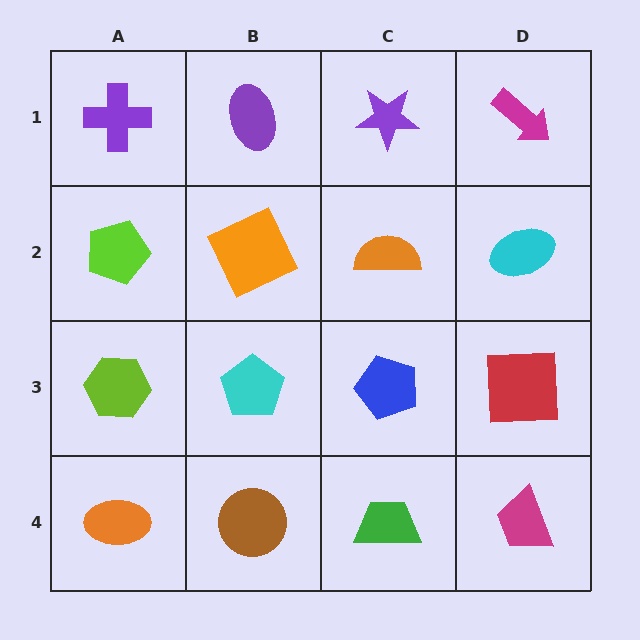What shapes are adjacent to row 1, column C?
An orange semicircle (row 2, column C), a purple ellipse (row 1, column B), a magenta arrow (row 1, column D).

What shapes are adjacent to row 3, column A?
A lime pentagon (row 2, column A), an orange ellipse (row 4, column A), a cyan pentagon (row 3, column B).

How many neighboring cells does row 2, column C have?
4.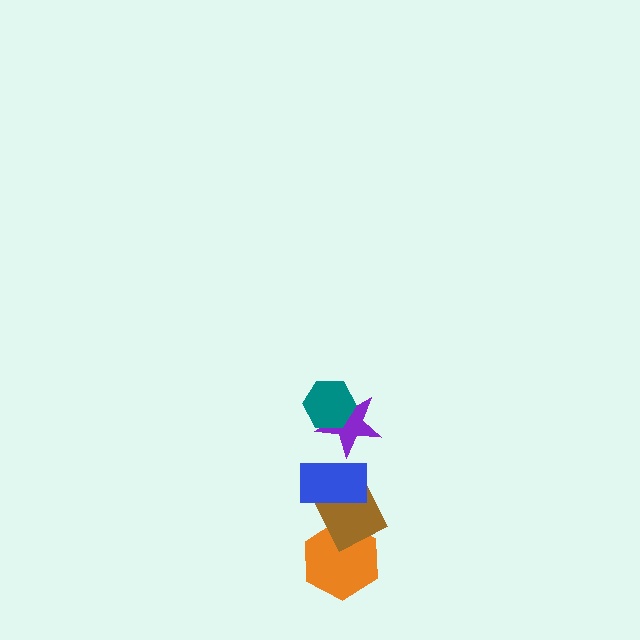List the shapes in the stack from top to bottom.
From top to bottom: the teal hexagon, the purple star, the blue rectangle, the brown diamond, the orange hexagon.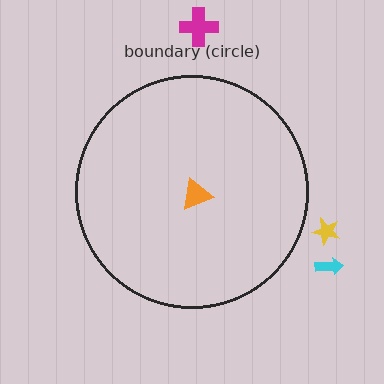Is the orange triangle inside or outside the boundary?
Inside.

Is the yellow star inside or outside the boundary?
Outside.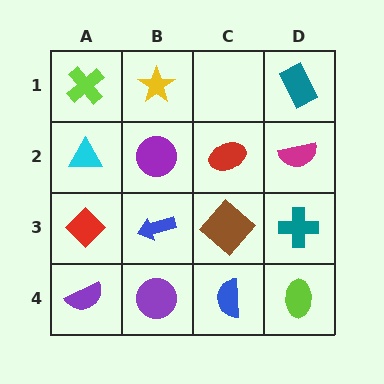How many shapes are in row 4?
4 shapes.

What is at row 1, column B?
A yellow star.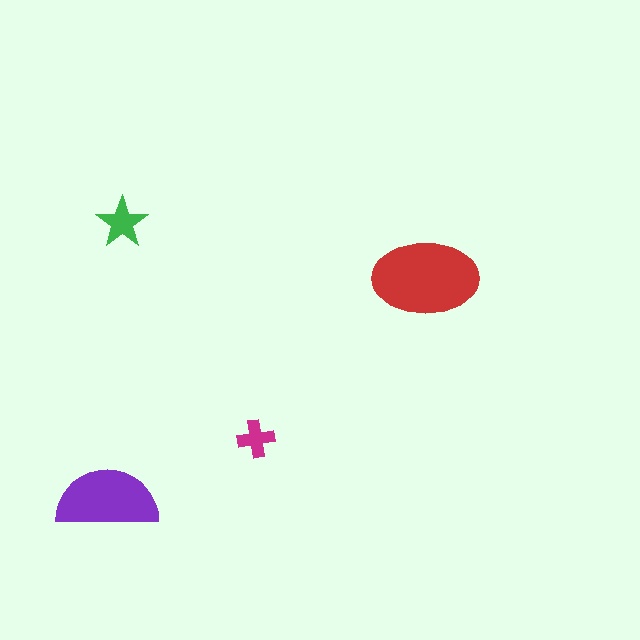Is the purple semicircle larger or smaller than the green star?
Larger.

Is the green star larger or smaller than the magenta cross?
Larger.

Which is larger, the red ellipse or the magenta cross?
The red ellipse.